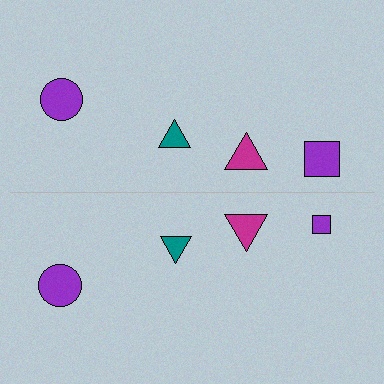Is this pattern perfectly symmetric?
No, the pattern is not perfectly symmetric. The purple square on the bottom side has a different size than its mirror counterpart.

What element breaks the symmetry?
The purple square on the bottom side has a different size than its mirror counterpart.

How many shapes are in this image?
There are 8 shapes in this image.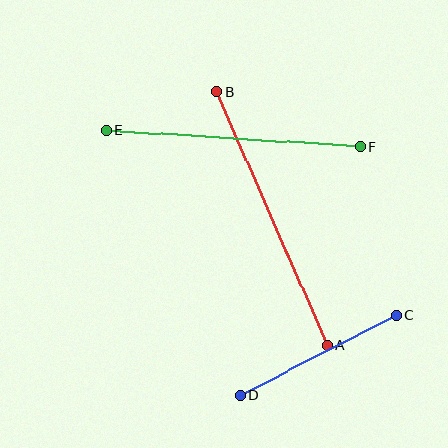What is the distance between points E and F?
The distance is approximately 254 pixels.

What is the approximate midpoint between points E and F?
The midpoint is at approximately (234, 139) pixels.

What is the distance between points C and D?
The distance is approximately 175 pixels.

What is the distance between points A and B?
The distance is approximately 277 pixels.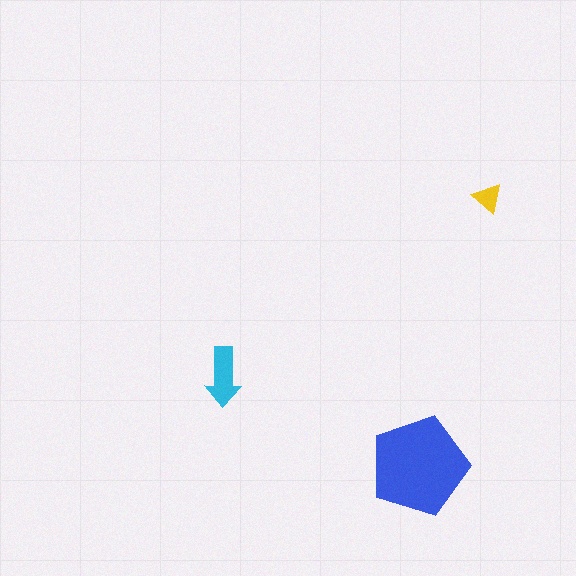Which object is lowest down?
The blue pentagon is bottommost.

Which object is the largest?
The blue pentagon.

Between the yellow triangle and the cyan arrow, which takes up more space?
The cyan arrow.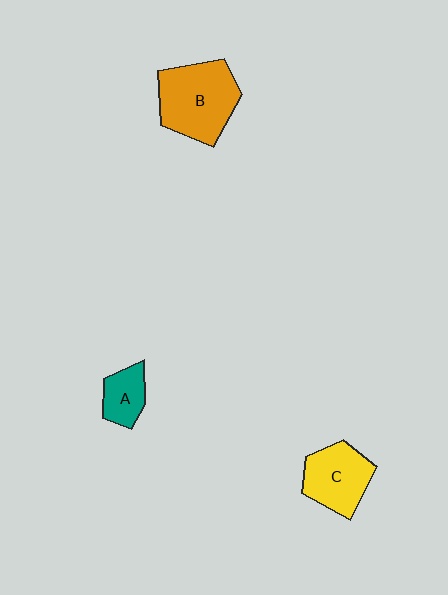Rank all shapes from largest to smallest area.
From largest to smallest: B (orange), C (yellow), A (teal).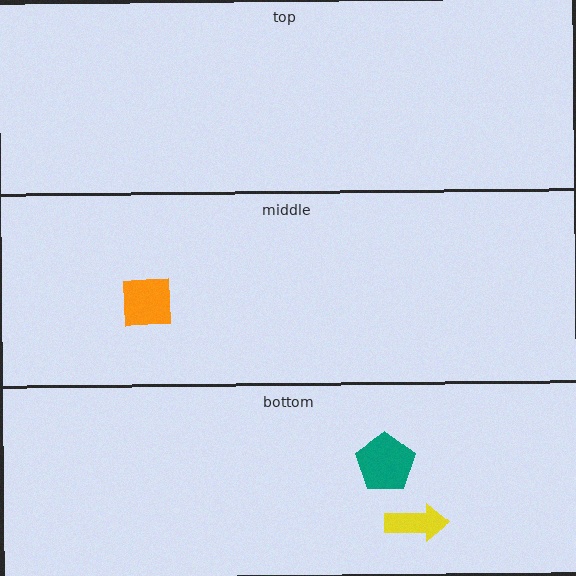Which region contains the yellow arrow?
The bottom region.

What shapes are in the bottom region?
The yellow arrow, the teal pentagon.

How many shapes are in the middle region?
1.